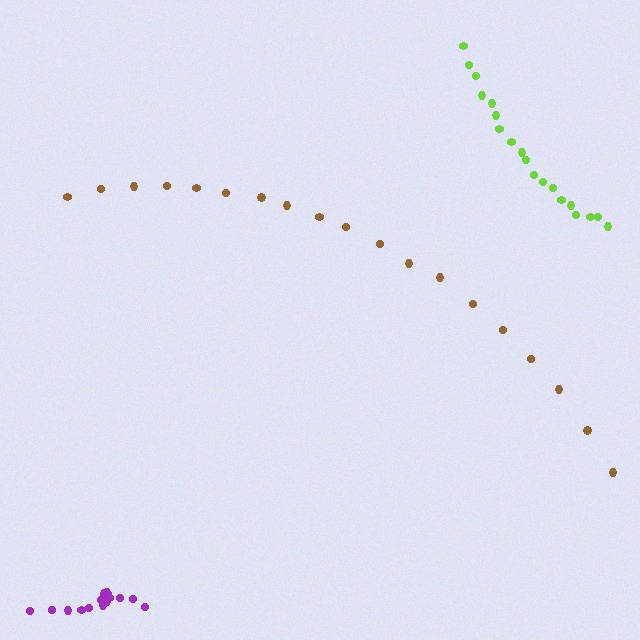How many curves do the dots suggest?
There are 3 distinct paths.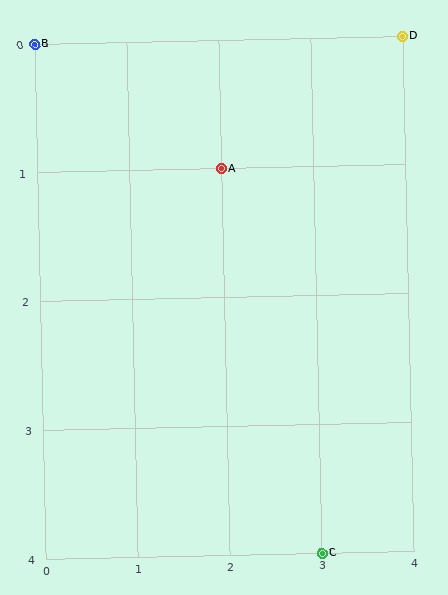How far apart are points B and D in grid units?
Points B and D are 4 columns apart.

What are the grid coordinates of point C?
Point C is at grid coordinates (3, 4).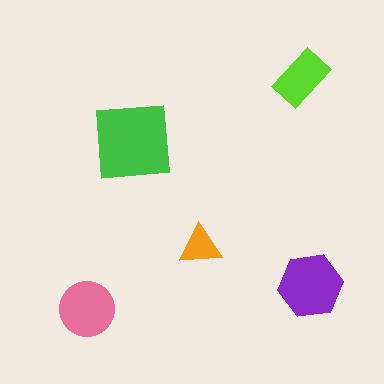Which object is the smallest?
The orange triangle.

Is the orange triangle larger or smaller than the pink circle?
Smaller.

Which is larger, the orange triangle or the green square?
The green square.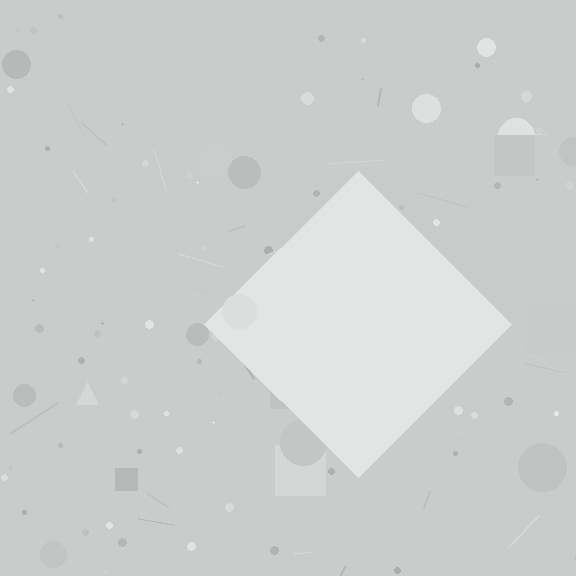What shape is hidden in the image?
A diamond is hidden in the image.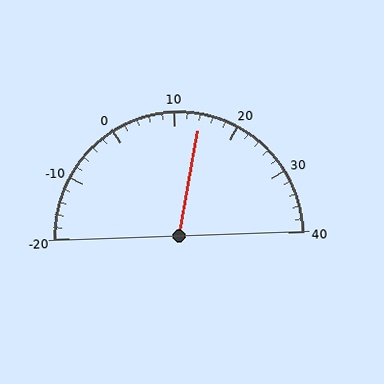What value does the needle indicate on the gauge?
The needle indicates approximately 14.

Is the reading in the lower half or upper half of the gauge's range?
The reading is in the upper half of the range (-20 to 40).